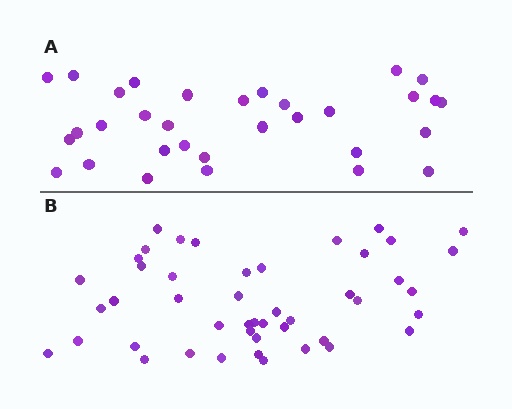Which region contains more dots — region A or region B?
Region B (the bottom region) has more dots.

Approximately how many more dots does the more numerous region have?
Region B has approximately 15 more dots than region A.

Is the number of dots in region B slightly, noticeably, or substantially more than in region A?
Region B has noticeably more, but not dramatically so. The ratio is roughly 1.4 to 1.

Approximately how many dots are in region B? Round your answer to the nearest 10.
About 50 dots. (The exact count is 46, which rounds to 50.)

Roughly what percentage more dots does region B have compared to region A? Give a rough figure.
About 45% more.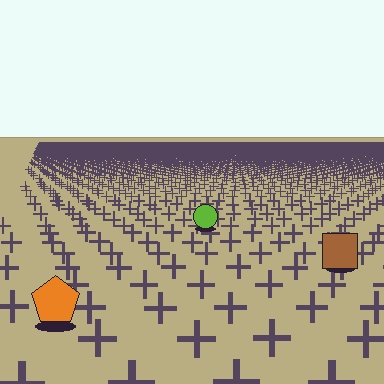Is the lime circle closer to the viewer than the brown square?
No. The brown square is closer — you can tell from the texture gradient: the ground texture is coarser near it.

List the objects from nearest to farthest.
From nearest to farthest: the orange pentagon, the brown square, the lime circle.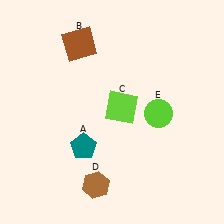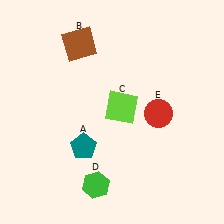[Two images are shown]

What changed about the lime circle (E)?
In Image 1, E is lime. In Image 2, it changed to red.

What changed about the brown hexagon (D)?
In Image 1, D is brown. In Image 2, it changed to green.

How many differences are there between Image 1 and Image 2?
There are 2 differences between the two images.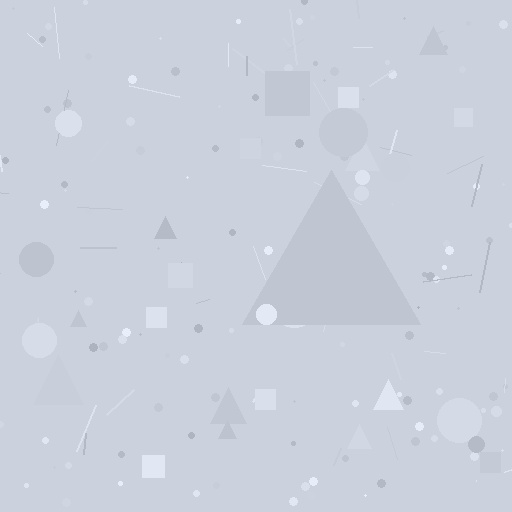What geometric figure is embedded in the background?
A triangle is embedded in the background.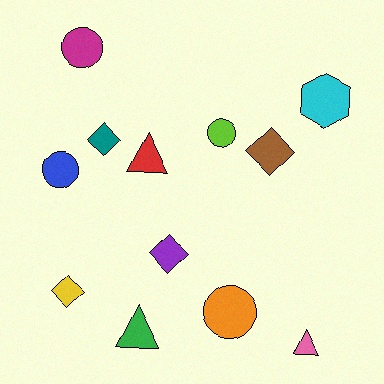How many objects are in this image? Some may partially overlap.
There are 12 objects.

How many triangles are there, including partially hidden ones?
There are 3 triangles.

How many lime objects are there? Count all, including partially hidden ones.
There is 1 lime object.